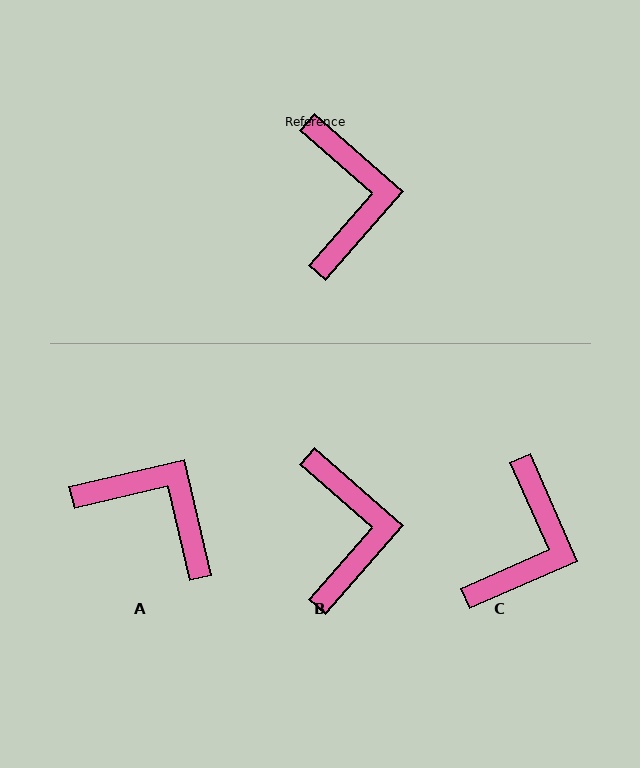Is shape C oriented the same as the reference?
No, it is off by about 25 degrees.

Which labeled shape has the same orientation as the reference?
B.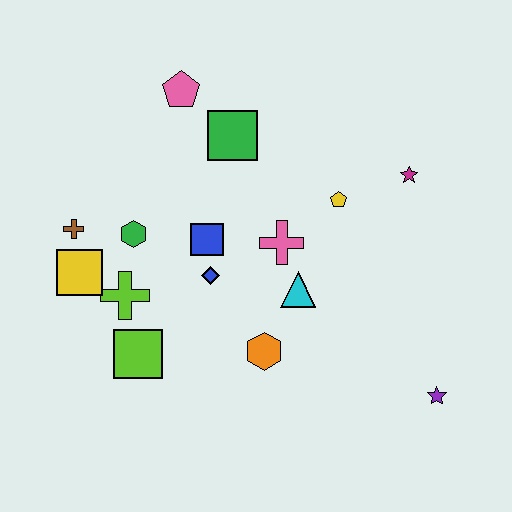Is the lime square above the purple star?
Yes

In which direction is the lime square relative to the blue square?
The lime square is below the blue square.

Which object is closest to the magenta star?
The yellow pentagon is closest to the magenta star.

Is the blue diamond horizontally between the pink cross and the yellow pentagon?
No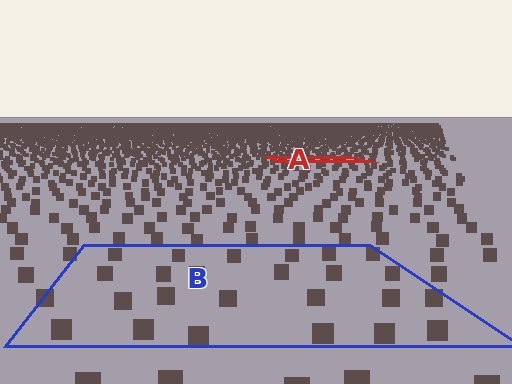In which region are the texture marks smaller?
The texture marks are smaller in region A, because it is farther away.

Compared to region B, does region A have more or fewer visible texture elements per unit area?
Region A has more texture elements per unit area — they are packed more densely because it is farther away.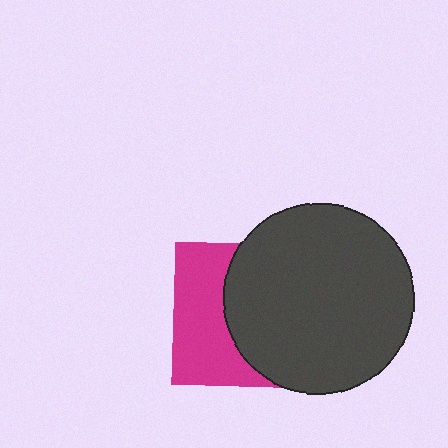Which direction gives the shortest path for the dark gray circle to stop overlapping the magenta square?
Moving right gives the shortest separation.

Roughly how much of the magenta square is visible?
A small part of it is visible (roughly 43%).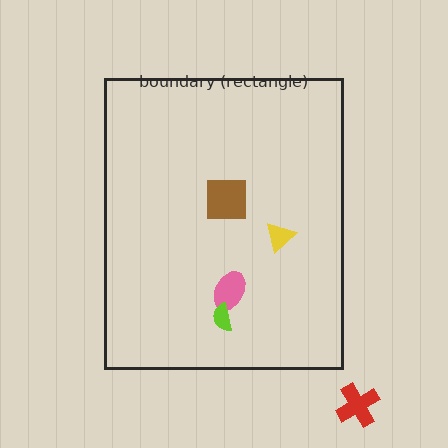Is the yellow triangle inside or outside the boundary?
Inside.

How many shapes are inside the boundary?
4 inside, 1 outside.